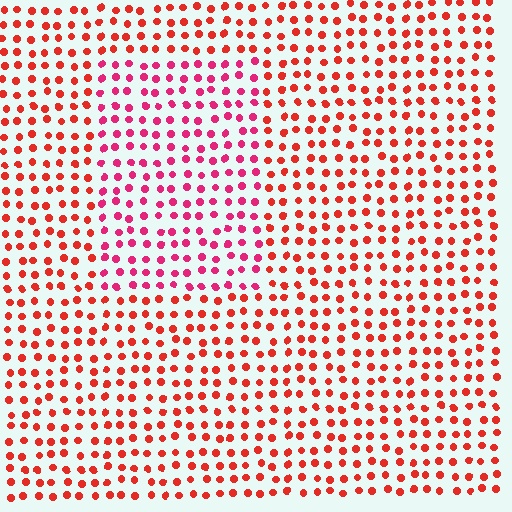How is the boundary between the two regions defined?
The boundary is defined purely by a slight shift in hue (about 30 degrees). Spacing, size, and orientation are identical on both sides.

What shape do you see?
I see a rectangle.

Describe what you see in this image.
The image is filled with small red elements in a uniform arrangement. A rectangle-shaped region is visible where the elements are tinted to a slightly different hue, forming a subtle color boundary.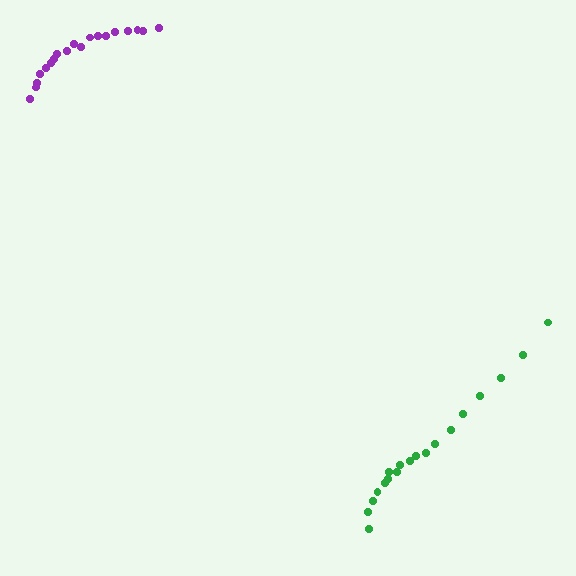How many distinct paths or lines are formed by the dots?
There are 2 distinct paths.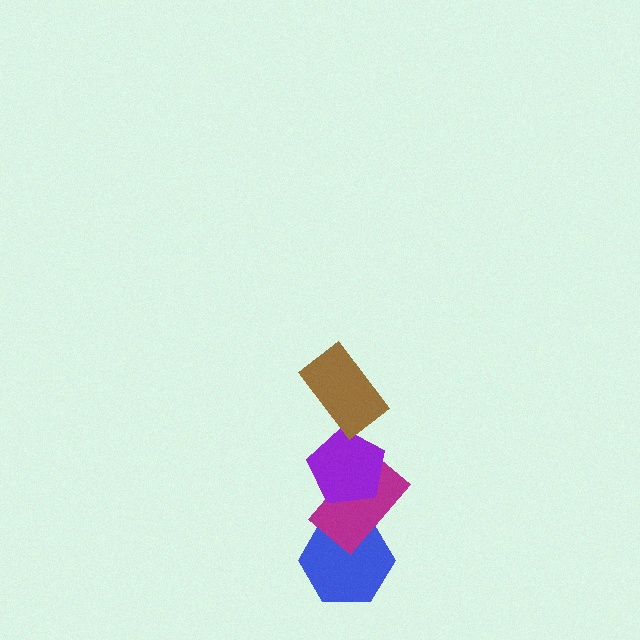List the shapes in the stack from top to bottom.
From top to bottom: the brown rectangle, the purple pentagon, the magenta rectangle, the blue hexagon.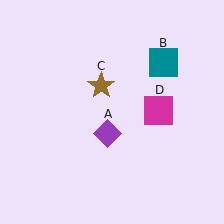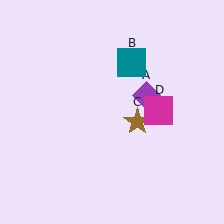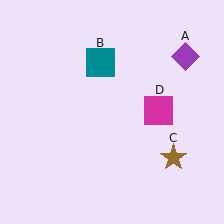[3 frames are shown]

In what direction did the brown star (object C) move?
The brown star (object C) moved down and to the right.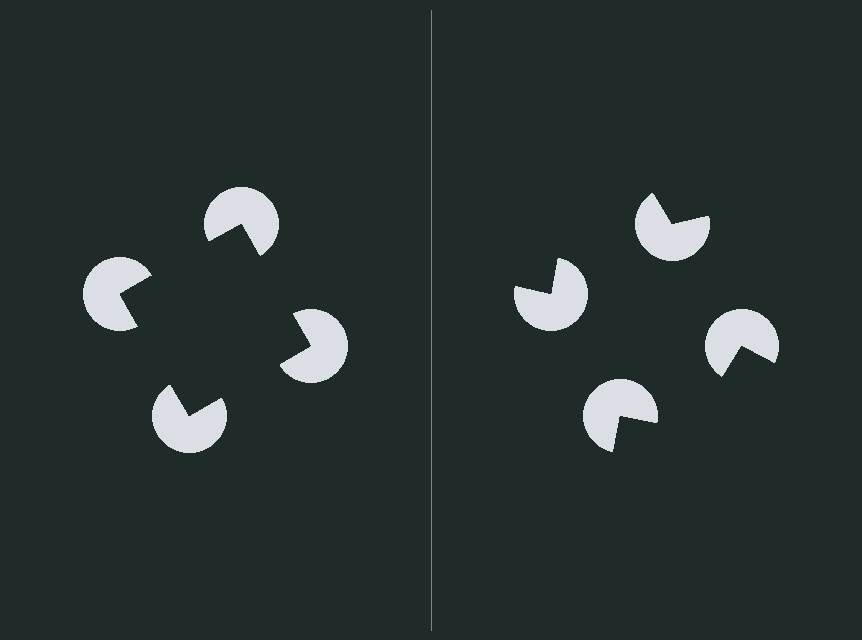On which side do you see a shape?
An illusory square appears on the left side. On the right side the wedge cuts are rotated, so no coherent shape forms.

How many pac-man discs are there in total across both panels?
8 — 4 on each side.